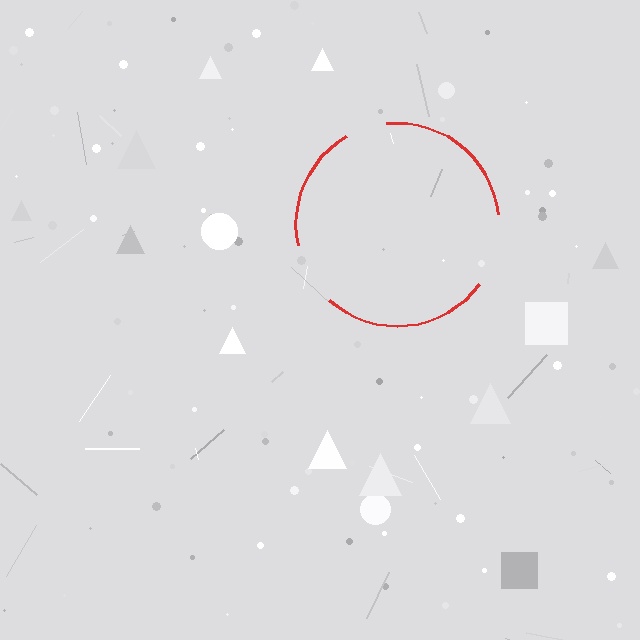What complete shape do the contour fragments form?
The contour fragments form a circle.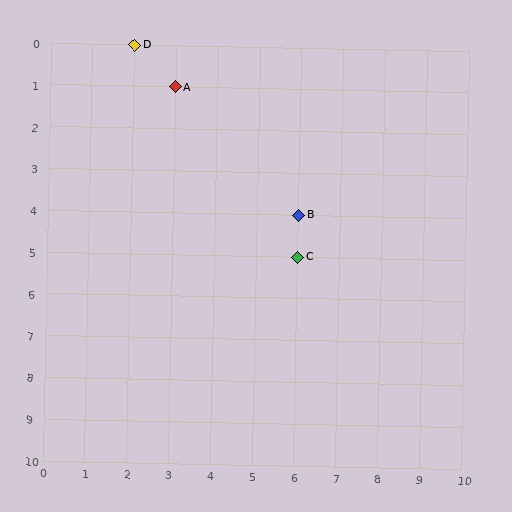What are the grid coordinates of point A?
Point A is at grid coordinates (3, 1).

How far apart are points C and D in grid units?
Points C and D are 4 columns and 5 rows apart (about 6.4 grid units diagonally).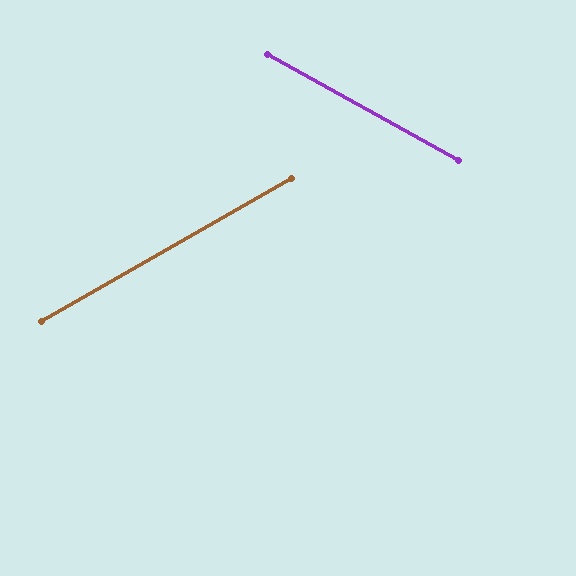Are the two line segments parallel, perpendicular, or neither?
Neither parallel nor perpendicular — they differ by about 59°.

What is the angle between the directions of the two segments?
Approximately 59 degrees.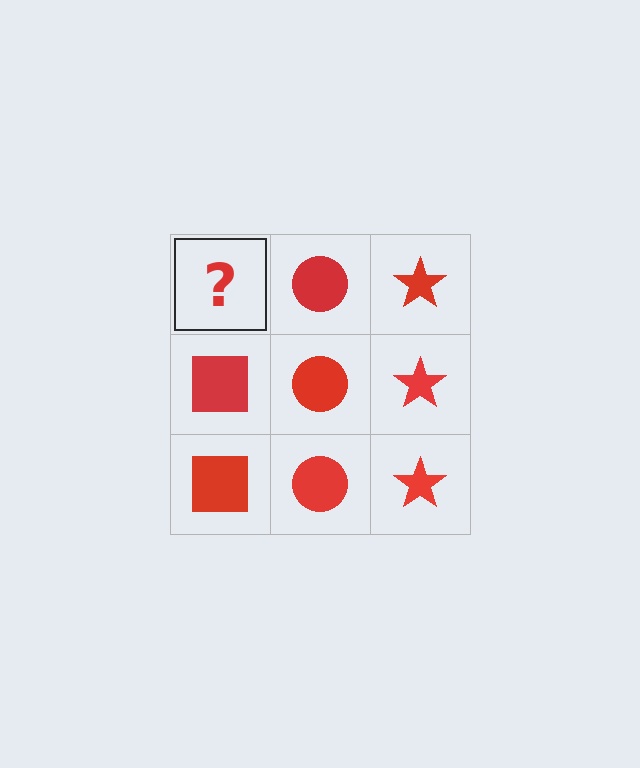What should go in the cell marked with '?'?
The missing cell should contain a red square.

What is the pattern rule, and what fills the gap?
The rule is that each column has a consistent shape. The gap should be filled with a red square.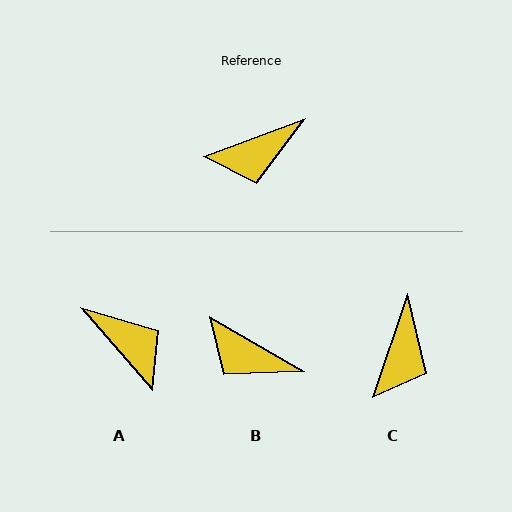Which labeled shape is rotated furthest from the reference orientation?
A, about 111 degrees away.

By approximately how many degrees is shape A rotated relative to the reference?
Approximately 111 degrees counter-clockwise.